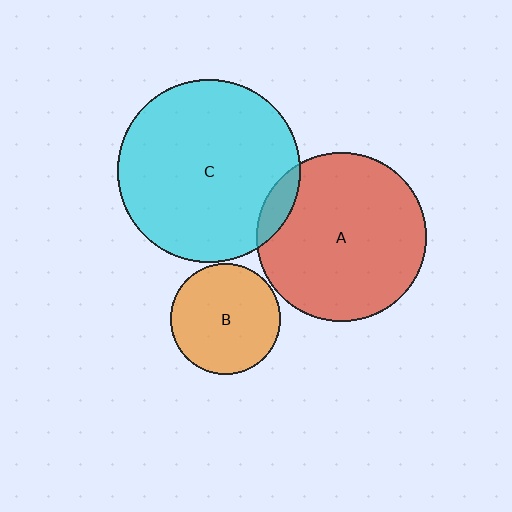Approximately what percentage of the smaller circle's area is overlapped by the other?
Approximately 10%.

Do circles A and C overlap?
Yes.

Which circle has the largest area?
Circle C (cyan).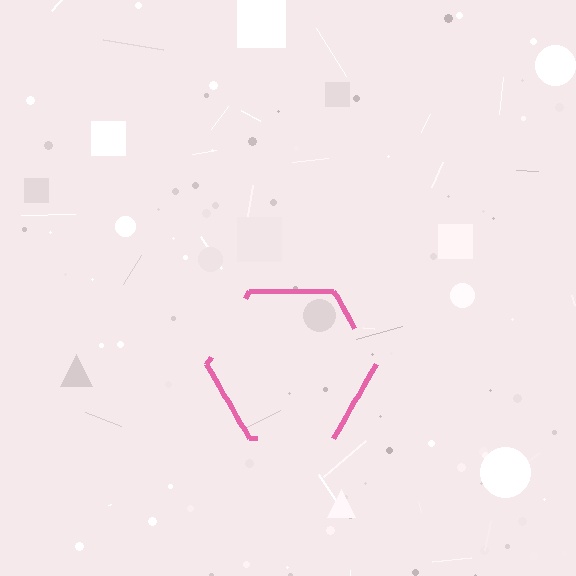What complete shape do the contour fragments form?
The contour fragments form a hexagon.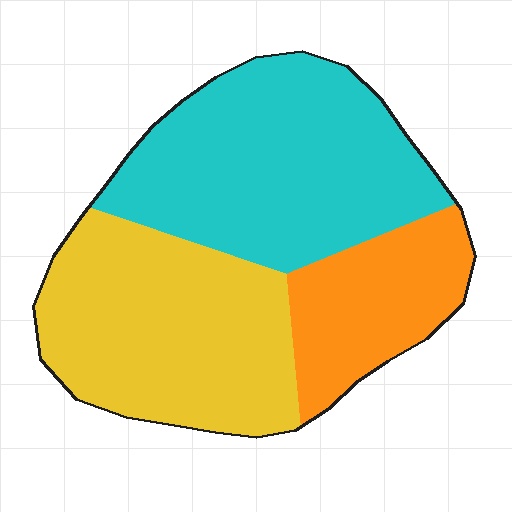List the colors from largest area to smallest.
From largest to smallest: cyan, yellow, orange.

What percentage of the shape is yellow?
Yellow takes up about three eighths (3/8) of the shape.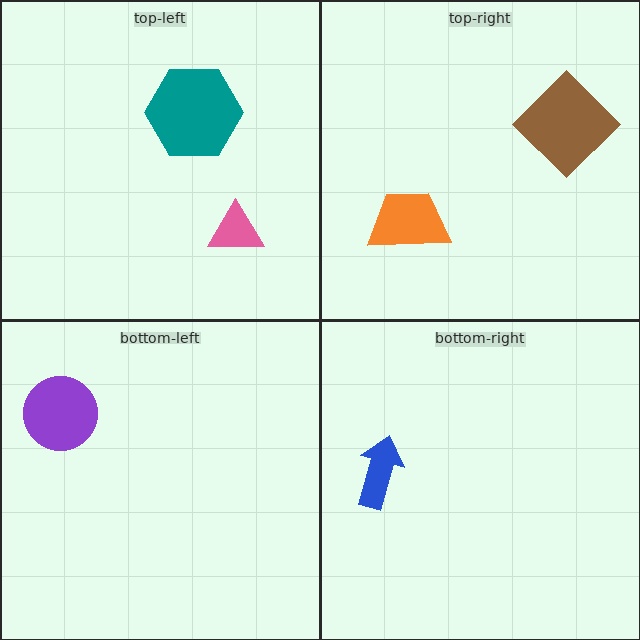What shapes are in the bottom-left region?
The purple circle.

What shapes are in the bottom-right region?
The blue arrow.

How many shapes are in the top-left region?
2.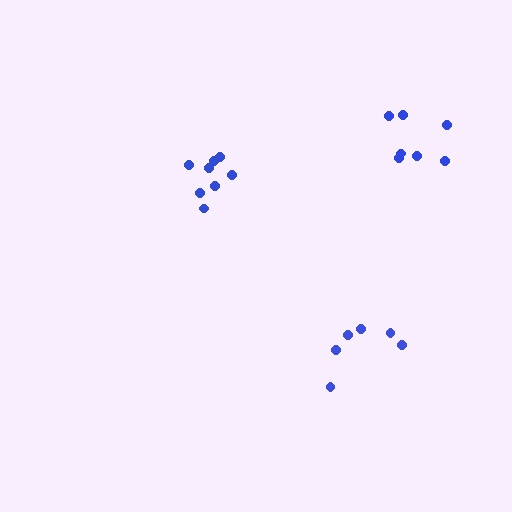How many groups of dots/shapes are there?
There are 3 groups.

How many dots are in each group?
Group 1: 8 dots, Group 2: 6 dots, Group 3: 7 dots (21 total).